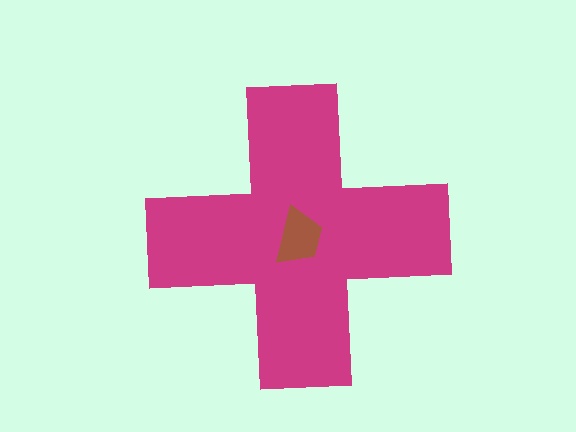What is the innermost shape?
The brown trapezoid.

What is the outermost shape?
The magenta cross.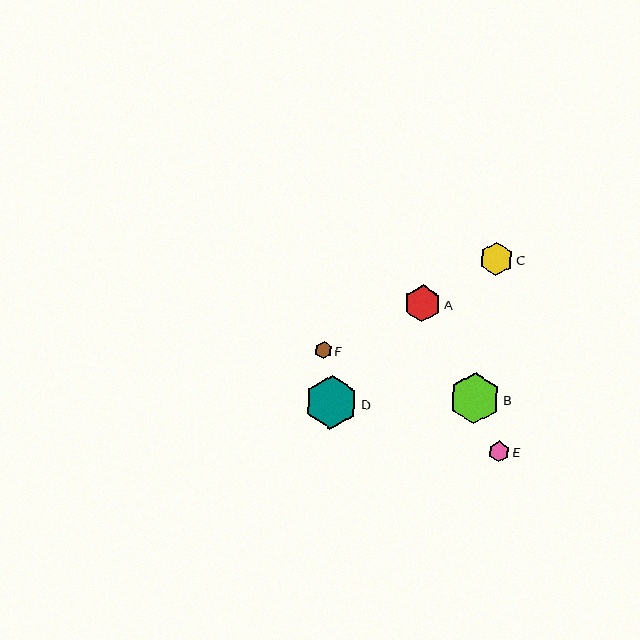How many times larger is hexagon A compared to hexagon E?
Hexagon A is approximately 1.7 times the size of hexagon E.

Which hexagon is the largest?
Hexagon D is the largest with a size of approximately 54 pixels.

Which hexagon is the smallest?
Hexagon F is the smallest with a size of approximately 16 pixels.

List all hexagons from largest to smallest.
From largest to smallest: D, B, A, C, E, F.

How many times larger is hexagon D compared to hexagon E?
Hexagon D is approximately 2.6 times the size of hexagon E.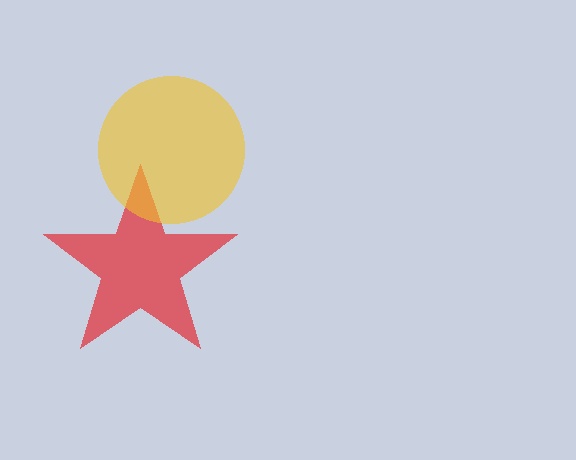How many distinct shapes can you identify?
There are 2 distinct shapes: a red star, a yellow circle.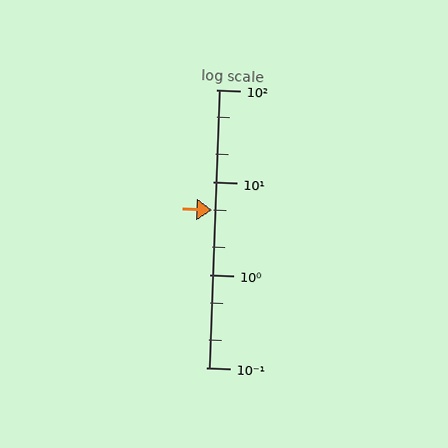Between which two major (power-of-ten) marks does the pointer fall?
The pointer is between 1 and 10.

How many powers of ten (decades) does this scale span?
The scale spans 3 decades, from 0.1 to 100.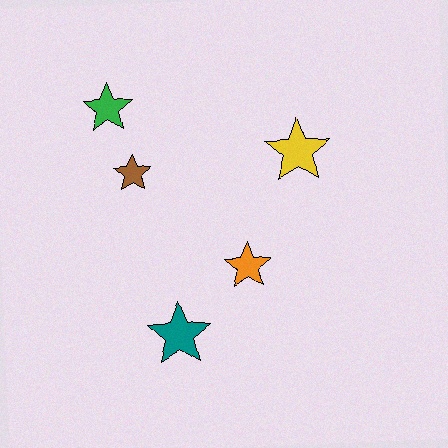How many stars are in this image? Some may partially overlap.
There are 5 stars.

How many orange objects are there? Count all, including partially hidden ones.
There is 1 orange object.